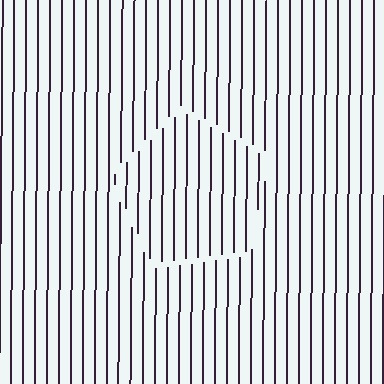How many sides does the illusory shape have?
5 sides — the line-ends trace a pentagon.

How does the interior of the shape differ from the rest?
The interior of the shape contains the same grating, shifted by half a period — the contour is defined by the phase discontinuity where line-ends from the inner and outer gratings abut.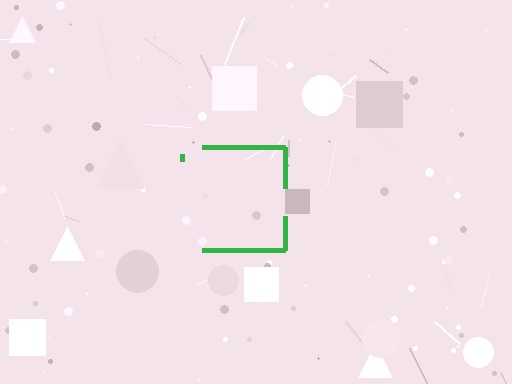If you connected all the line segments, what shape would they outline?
They would outline a square.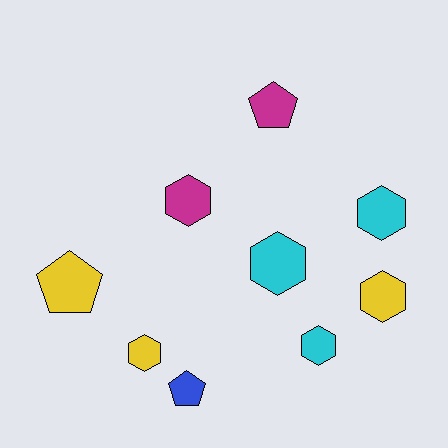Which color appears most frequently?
Yellow, with 3 objects.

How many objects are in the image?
There are 9 objects.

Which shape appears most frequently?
Hexagon, with 6 objects.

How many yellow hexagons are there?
There are 2 yellow hexagons.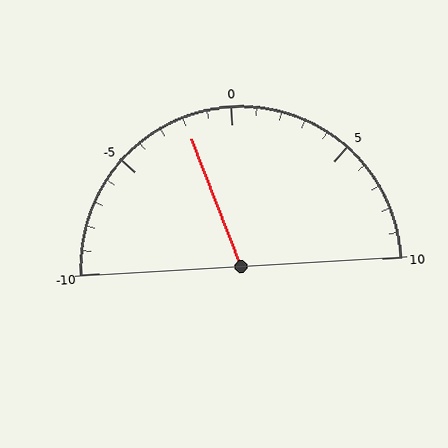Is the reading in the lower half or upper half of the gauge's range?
The reading is in the lower half of the range (-10 to 10).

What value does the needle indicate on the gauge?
The needle indicates approximately -2.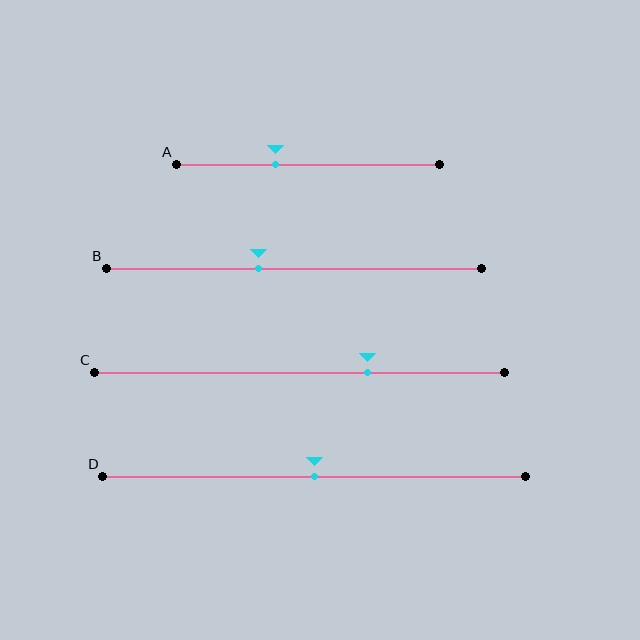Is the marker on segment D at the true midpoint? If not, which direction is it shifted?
Yes, the marker on segment D is at the true midpoint.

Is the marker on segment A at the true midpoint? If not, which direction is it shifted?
No, the marker on segment A is shifted to the left by about 12% of the segment length.